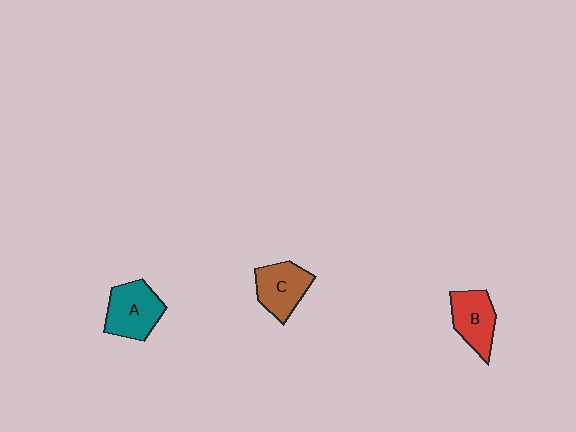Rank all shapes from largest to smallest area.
From largest to smallest: A (teal), C (brown), B (red).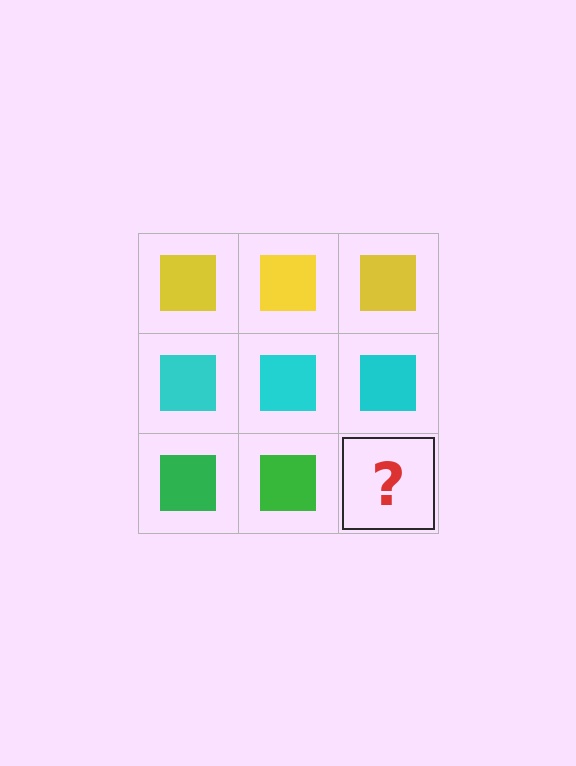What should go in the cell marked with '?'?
The missing cell should contain a green square.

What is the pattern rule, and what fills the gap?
The rule is that each row has a consistent color. The gap should be filled with a green square.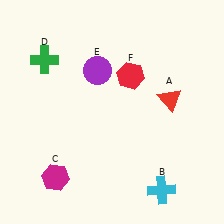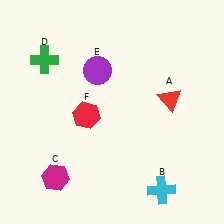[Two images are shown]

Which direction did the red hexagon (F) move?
The red hexagon (F) moved left.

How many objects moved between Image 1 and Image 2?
1 object moved between the two images.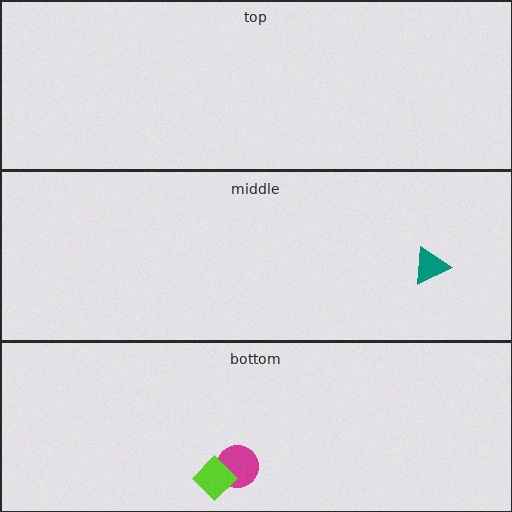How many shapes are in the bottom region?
2.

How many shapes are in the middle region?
1.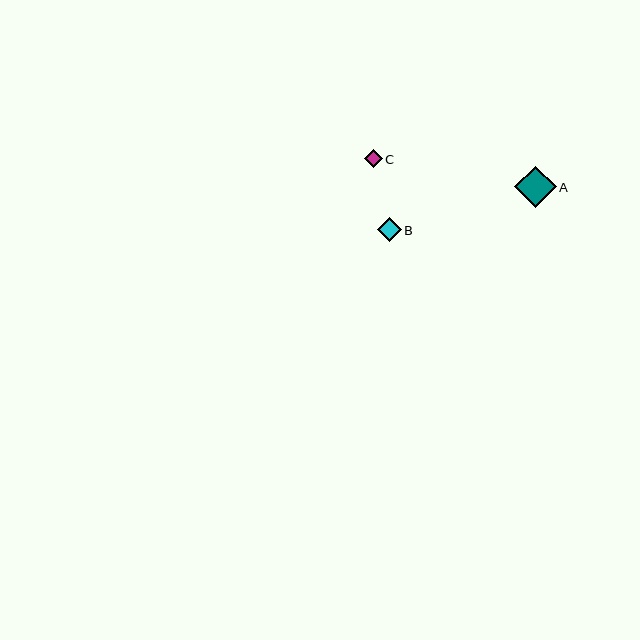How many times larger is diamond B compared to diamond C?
Diamond B is approximately 1.3 times the size of diamond C.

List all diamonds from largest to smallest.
From largest to smallest: A, B, C.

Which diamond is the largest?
Diamond A is the largest with a size of approximately 41 pixels.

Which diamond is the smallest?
Diamond C is the smallest with a size of approximately 18 pixels.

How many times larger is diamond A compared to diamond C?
Diamond A is approximately 2.3 times the size of diamond C.